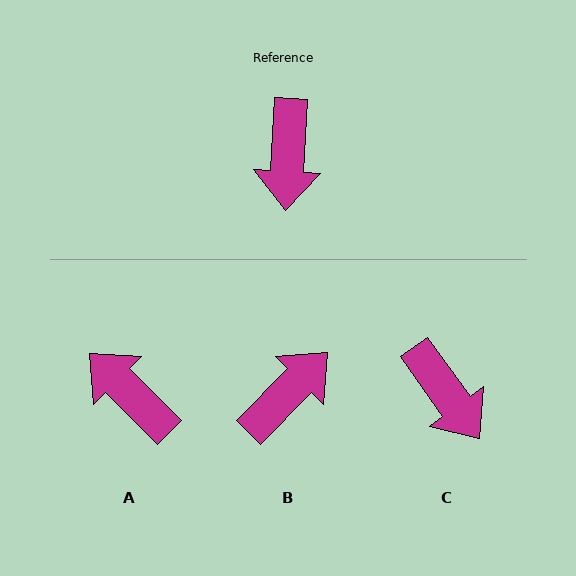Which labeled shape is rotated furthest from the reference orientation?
B, about 138 degrees away.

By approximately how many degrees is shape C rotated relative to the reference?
Approximately 39 degrees counter-clockwise.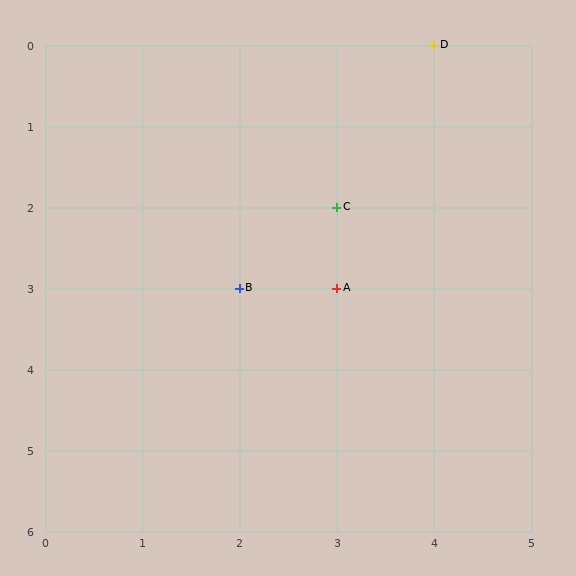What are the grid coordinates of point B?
Point B is at grid coordinates (2, 3).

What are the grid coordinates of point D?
Point D is at grid coordinates (4, 0).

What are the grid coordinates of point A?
Point A is at grid coordinates (3, 3).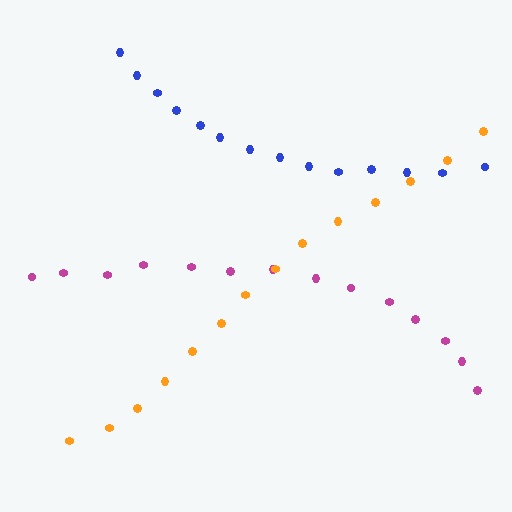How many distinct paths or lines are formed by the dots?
There are 3 distinct paths.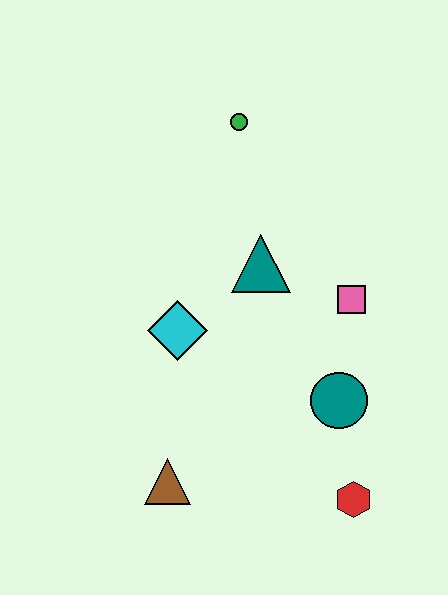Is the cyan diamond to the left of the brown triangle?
No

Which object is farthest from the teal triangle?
The red hexagon is farthest from the teal triangle.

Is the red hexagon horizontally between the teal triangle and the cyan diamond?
No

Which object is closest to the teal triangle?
The pink square is closest to the teal triangle.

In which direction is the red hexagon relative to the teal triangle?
The red hexagon is below the teal triangle.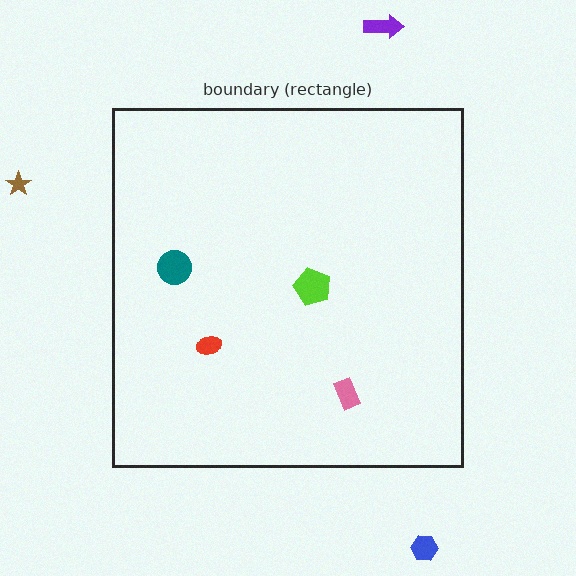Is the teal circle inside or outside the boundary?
Inside.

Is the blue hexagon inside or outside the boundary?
Outside.